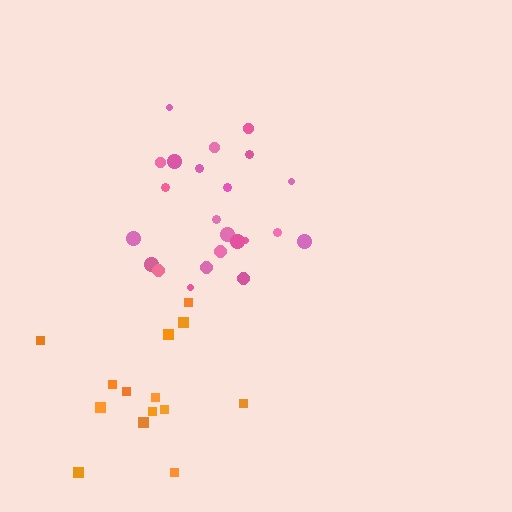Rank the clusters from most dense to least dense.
pink, orange.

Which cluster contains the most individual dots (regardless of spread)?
Pink (23).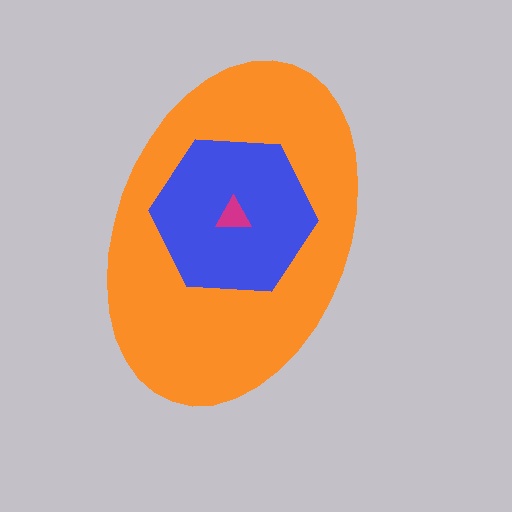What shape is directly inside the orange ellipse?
The blue hexagon.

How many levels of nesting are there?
3.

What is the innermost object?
The magenta triangle.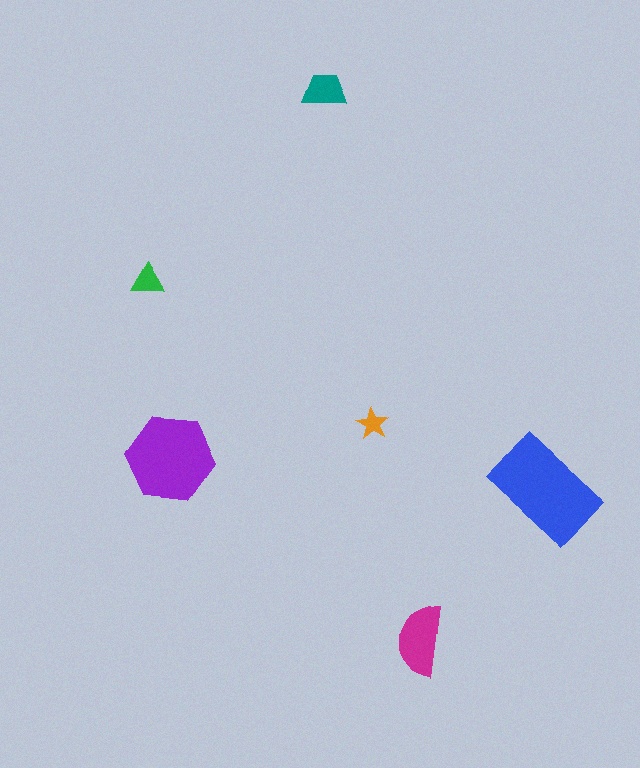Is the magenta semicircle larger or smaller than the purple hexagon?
Smaller.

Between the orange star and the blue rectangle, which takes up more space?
The blue rectangle.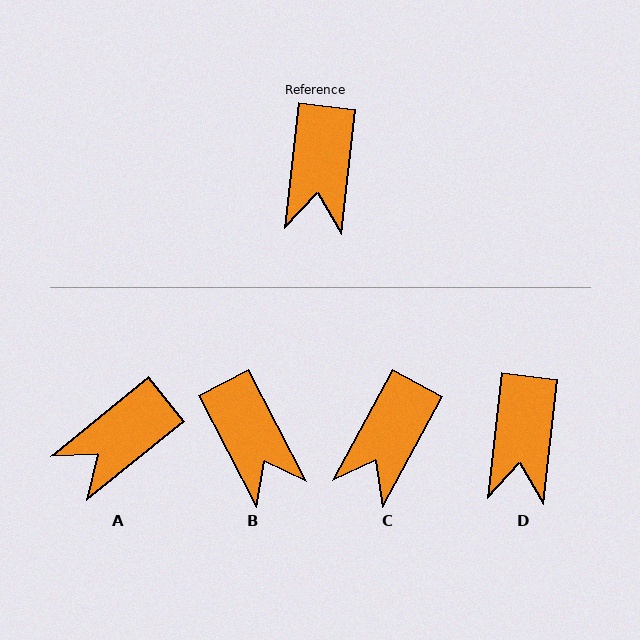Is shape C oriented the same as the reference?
No, it is off by about 22 degrees.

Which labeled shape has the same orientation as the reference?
D.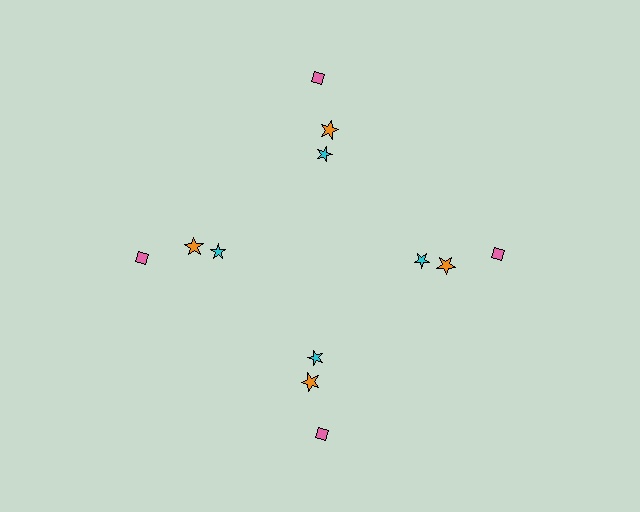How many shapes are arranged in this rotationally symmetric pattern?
There are 12 shapes, arranged in 4 groups of 3.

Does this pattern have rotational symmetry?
Yes, this pattern has 4-fold rotational symmetry. It looks the same after rotating 90 degrees around the center.